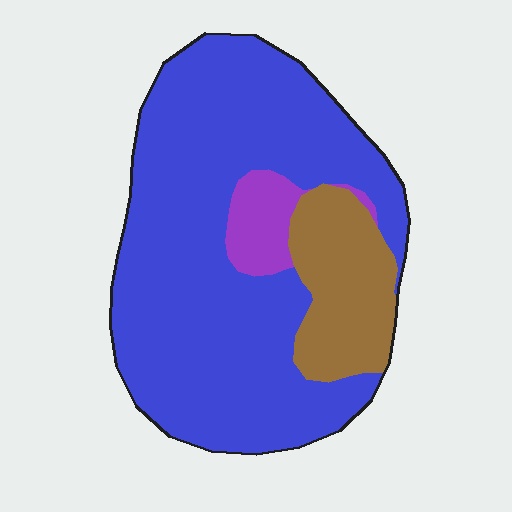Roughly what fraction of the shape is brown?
Brown takes up less than a quarter of the shape.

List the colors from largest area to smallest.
From largest to smallest: blue, brown, purple.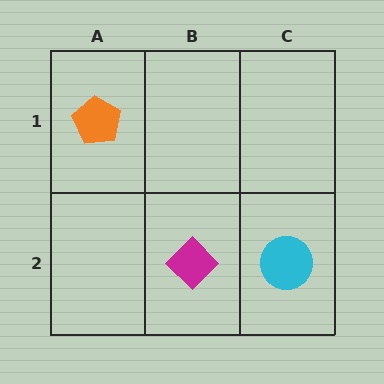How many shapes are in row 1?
1 shape.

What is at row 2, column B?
A magenta diamond.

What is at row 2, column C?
A cyan circle.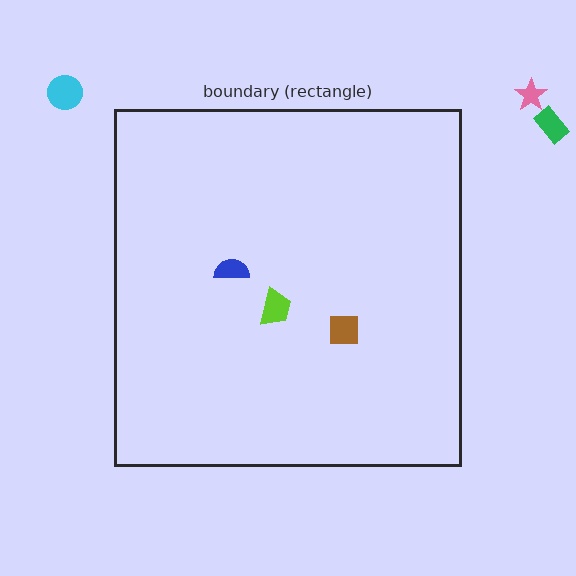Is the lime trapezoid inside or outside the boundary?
Inside.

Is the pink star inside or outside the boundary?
Outside.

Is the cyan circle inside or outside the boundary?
Outside.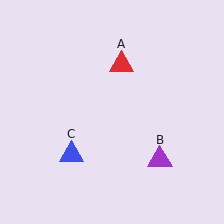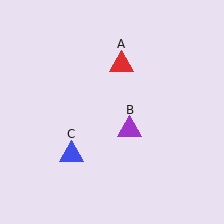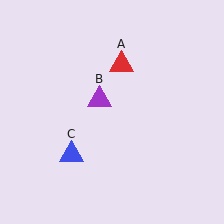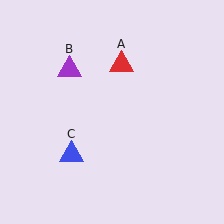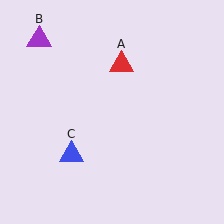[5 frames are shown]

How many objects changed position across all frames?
1 object changed position: purple triangle (object B).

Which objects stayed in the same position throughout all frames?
Red triangle (object A) and blue triangle (object C) remained stationary.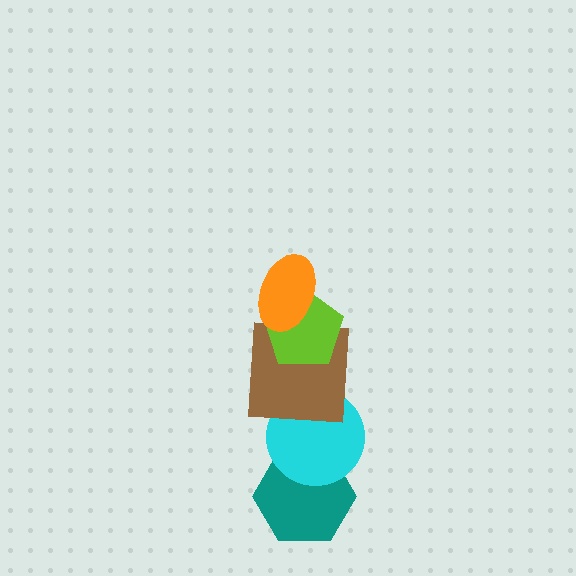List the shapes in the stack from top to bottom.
From top to bottom: the orange ellipse, the lime pentagon, the brown square, the cyan circle, the teal hexagon.